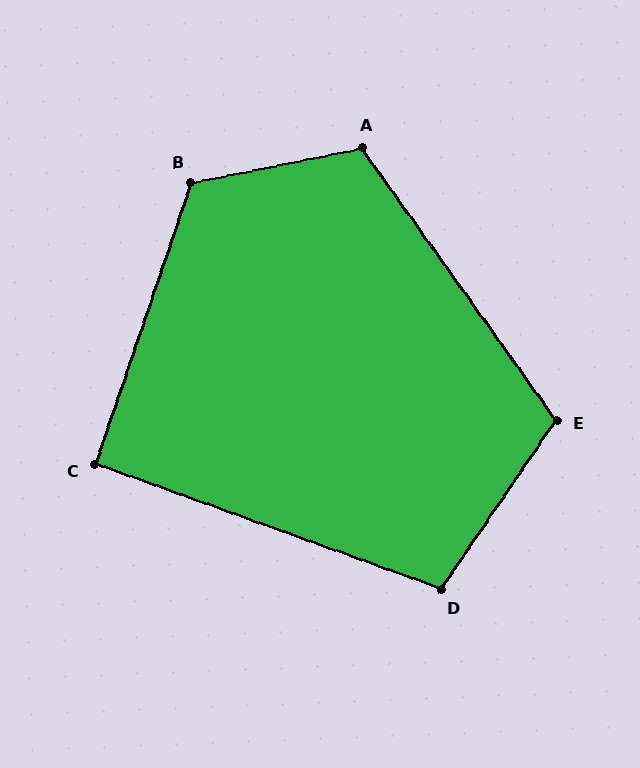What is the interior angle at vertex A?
Approximately 114 degrees (obtuse).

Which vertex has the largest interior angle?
B, at approximately 120 degrees.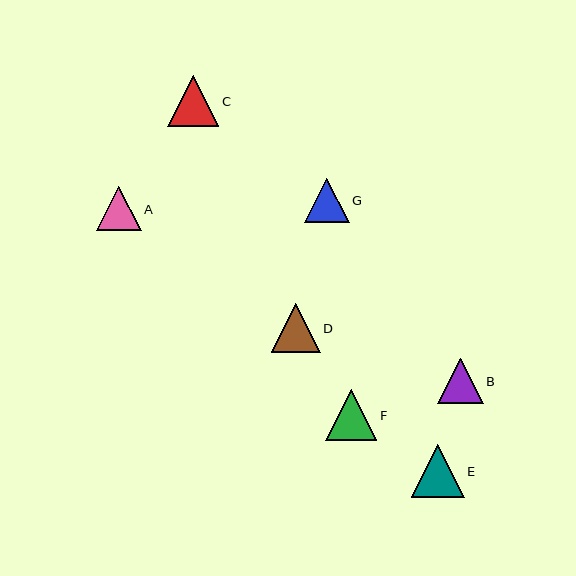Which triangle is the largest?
Triangle E is the largest with a size of approximately 53 pixels.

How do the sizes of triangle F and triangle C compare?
Triangle F and triangle C are approximately the same size.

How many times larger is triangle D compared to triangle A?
Triangle D is approximately 1.1 times the size of triangle A.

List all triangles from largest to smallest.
From largest to smallest: E, F, C, D, B, A, G.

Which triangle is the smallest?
Triangle G is the smallest with a size of approximately 44 pixels.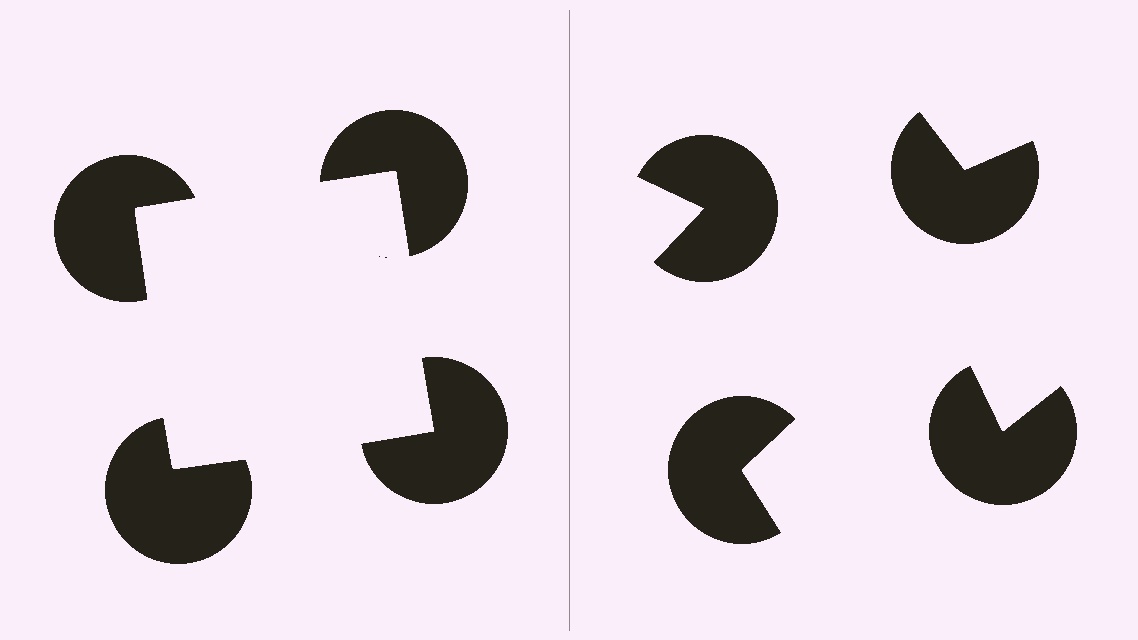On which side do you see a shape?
An illusory square appears on the left side. On the right side the wedge cuts are rotated, so no coherent shape forms.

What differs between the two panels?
The pac-man discs are positioned identically on both sides; only the wedge orientations differ. On the left they align to a square; on the right they are misaligned.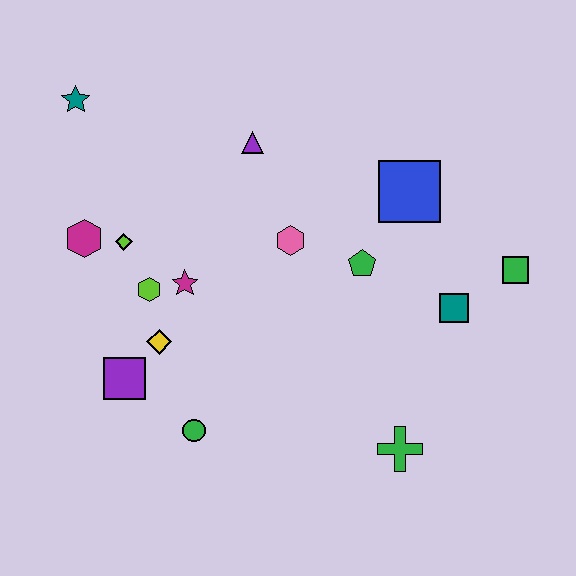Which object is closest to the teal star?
The magenta hexagon is closest to the teal star.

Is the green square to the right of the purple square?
Yes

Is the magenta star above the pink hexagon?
No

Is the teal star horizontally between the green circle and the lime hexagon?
No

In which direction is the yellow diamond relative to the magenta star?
The yellow diamond is below the magenta star.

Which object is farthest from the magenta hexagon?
The green square is farthest from the magenta hexagon.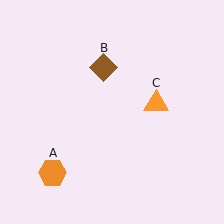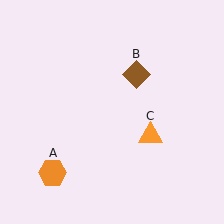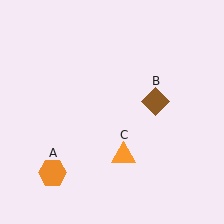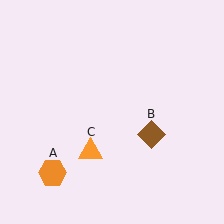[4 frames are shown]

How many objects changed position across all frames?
2 objects changed position: brown diamond (object B), orange triangle (object C).